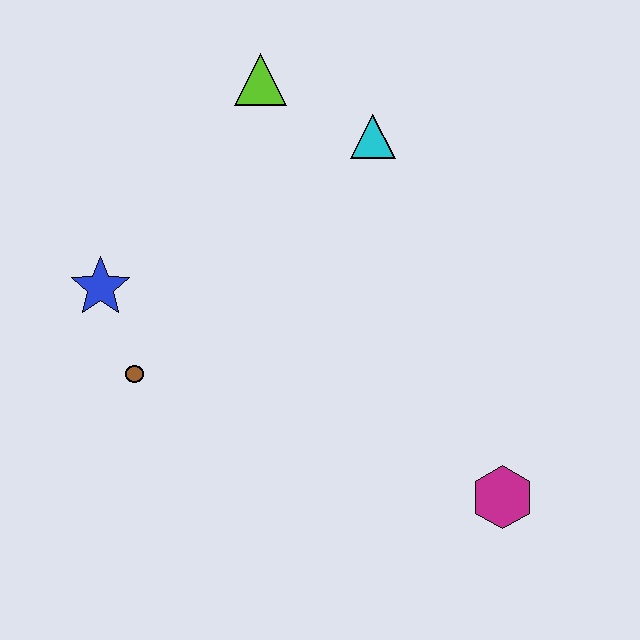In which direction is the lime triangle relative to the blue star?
The lime triangle is above the blue star.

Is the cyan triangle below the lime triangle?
Yes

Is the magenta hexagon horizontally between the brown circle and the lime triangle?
No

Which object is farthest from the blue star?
The magenta hexagon is farthest from the blue star.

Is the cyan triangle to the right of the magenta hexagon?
No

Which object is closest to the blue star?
The brown circle is closest to the blue star.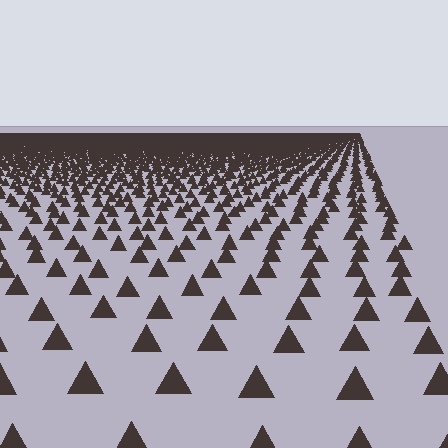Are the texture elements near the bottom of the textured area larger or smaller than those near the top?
Larger. Near the bottom, elements are closer to the viewer and appear at a bigger on-screen size.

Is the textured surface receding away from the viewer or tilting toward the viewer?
The surface is receding away from the viewer. Texture elements get smaller and denser toward the top.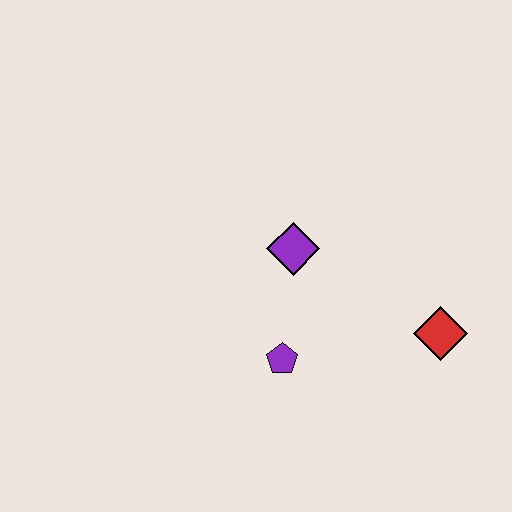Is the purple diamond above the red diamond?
Yes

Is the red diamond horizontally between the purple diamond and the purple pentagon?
No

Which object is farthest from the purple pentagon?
The red diamond is farthest from the purple pentagon.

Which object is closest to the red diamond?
The purple pentagon is closest to the red diamond.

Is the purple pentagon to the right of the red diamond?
No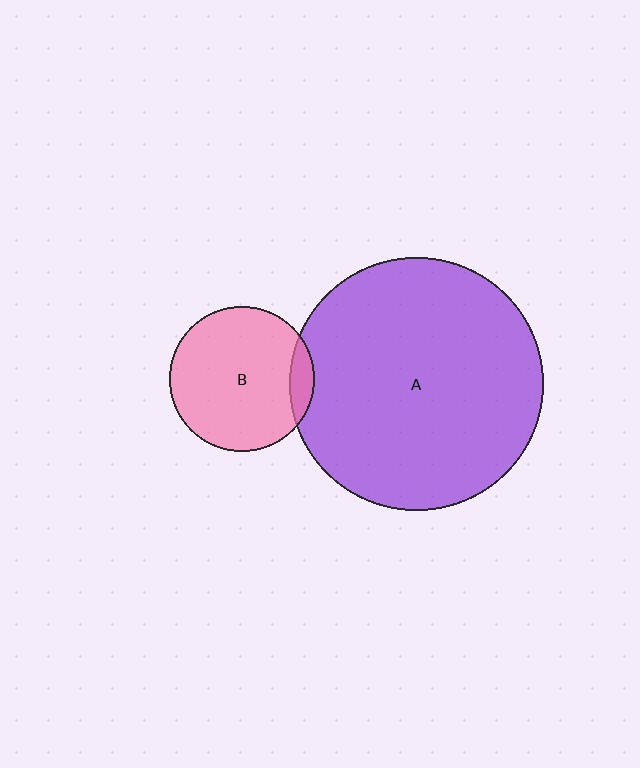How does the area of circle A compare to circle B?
Approximately 3.1 times.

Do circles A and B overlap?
Yes.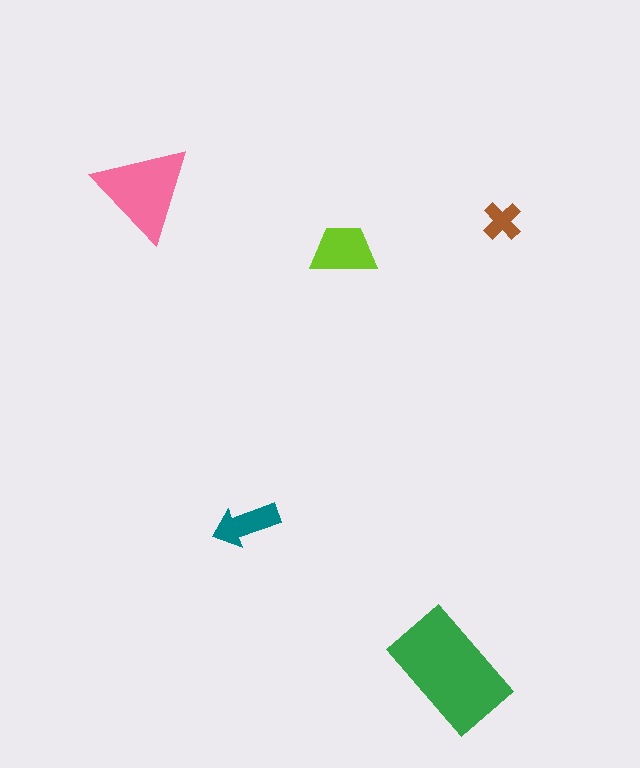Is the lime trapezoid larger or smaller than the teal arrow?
Larger.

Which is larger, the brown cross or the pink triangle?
The pink triangle.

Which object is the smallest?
The brown cross.